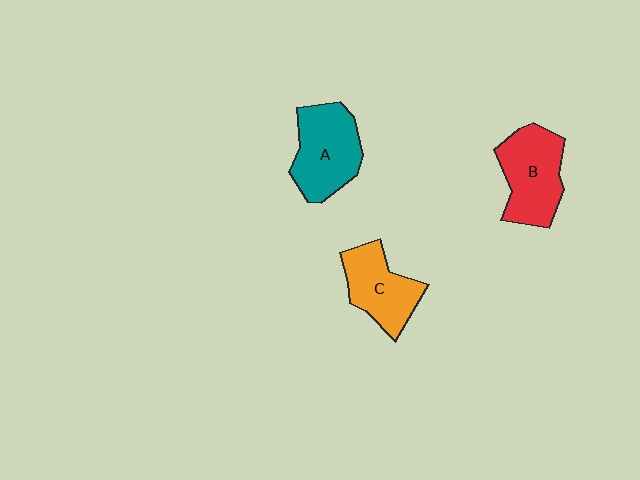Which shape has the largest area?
Shape A (teal).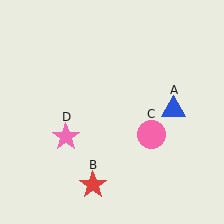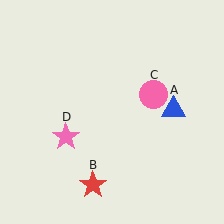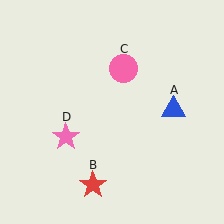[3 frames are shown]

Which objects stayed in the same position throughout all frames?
Blue triangle (object A) and red star (object B) and pink star (object D) remained stationary.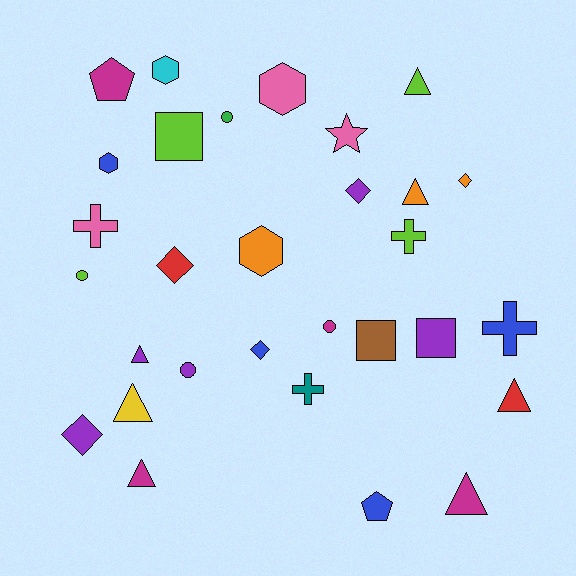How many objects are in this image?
There are 30 objects.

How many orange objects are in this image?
There are 3 orange objects.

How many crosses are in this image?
There are 4 crosses.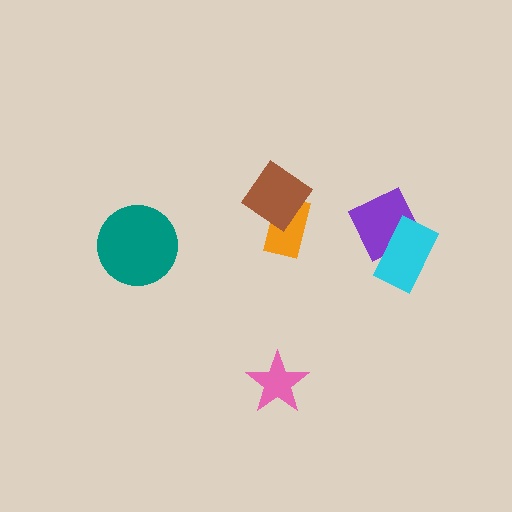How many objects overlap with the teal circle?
0 objects overlap with the teal circle.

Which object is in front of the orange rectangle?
The brown diamond is in front of the orange rectangle.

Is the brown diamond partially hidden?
No, no other shape covers it.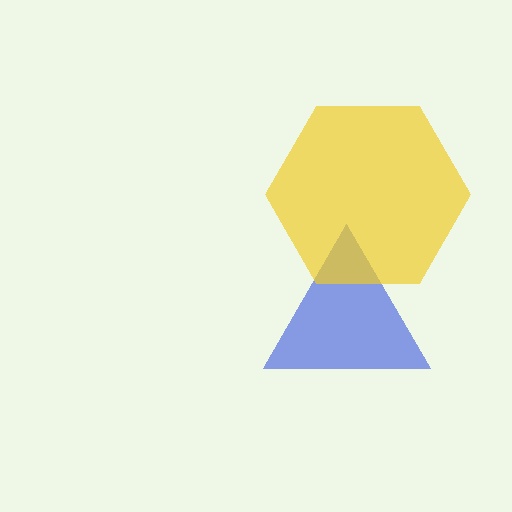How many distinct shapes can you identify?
There are 2 distinct shapes: a blue triangle, a yellow hexagon.